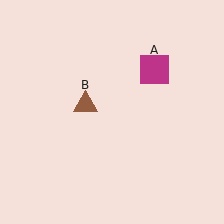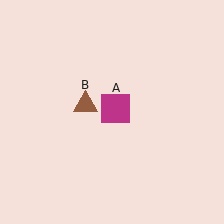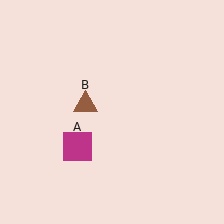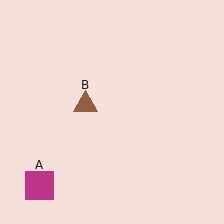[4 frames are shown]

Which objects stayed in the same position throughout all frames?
Brown triangle (object B) remained stationary.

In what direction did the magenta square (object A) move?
The magenta square (object A) moved down and to the left.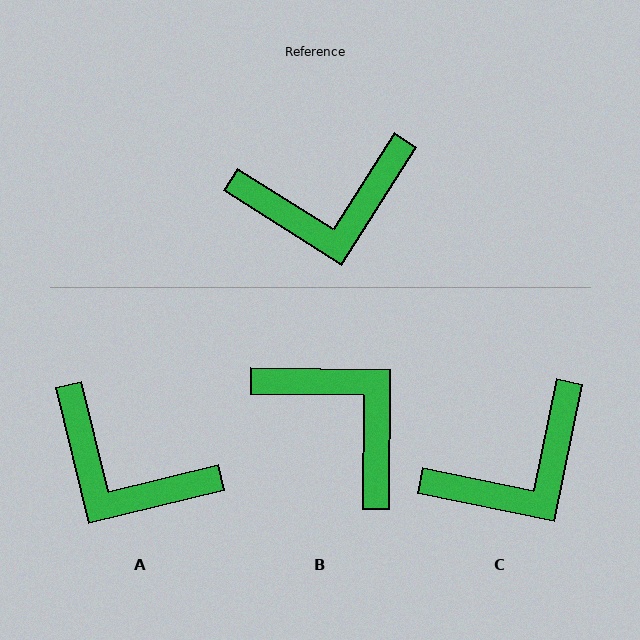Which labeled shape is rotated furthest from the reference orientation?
B, about 122 degrees away.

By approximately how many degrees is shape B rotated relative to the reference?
Approximately 122 degrees counter-clockwise.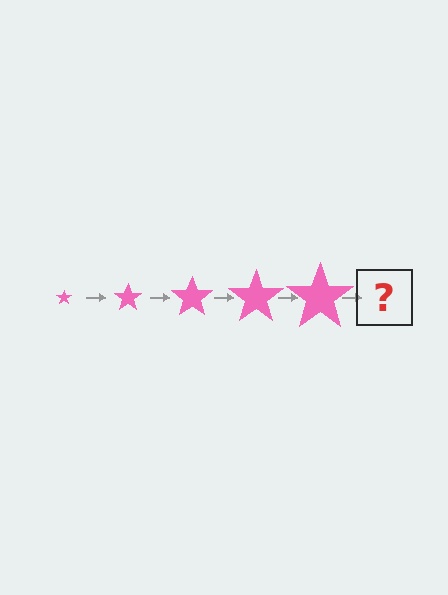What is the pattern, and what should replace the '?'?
The pattern is that the star gets progressively larger each step. The '?' should be a pink star, larger than the previous one.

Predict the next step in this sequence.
The next step is a pink star, larger than the previous one.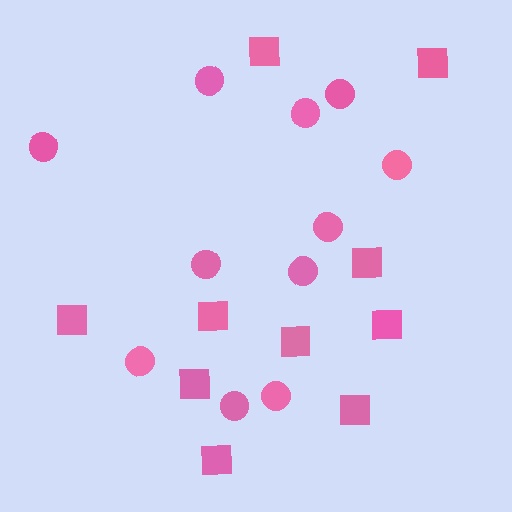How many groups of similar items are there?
There are 2 groups: one group of squares (10) and one group of circles (11).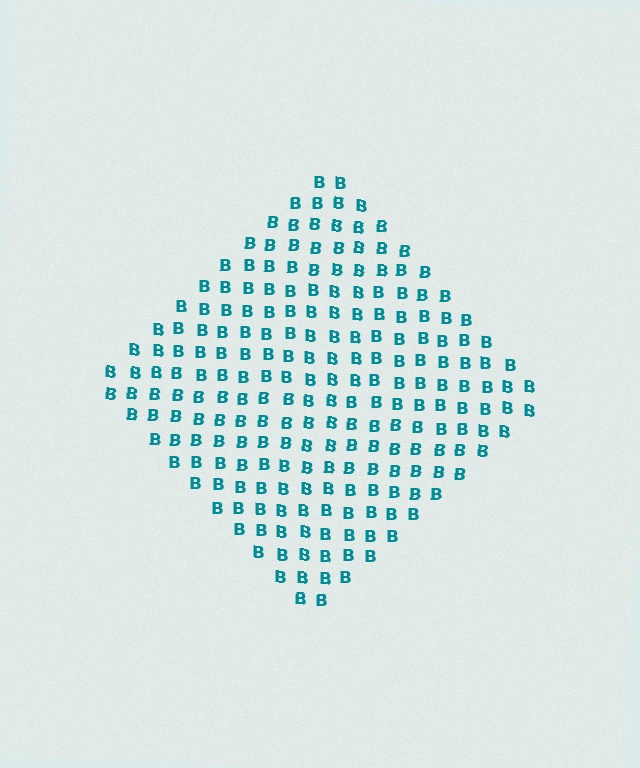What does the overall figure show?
The overall figure shows a diamond.